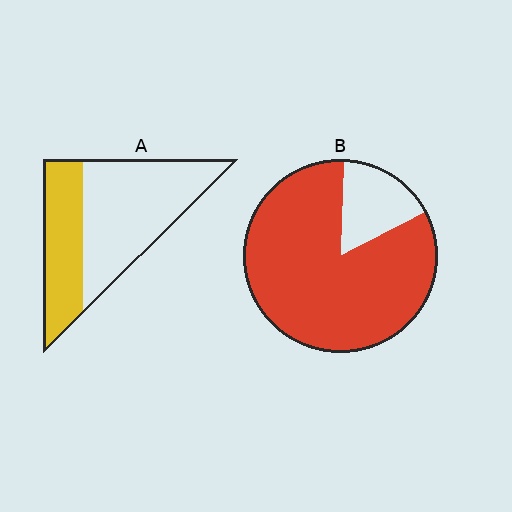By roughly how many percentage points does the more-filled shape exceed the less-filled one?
By roughly 45 percentage points (B over A).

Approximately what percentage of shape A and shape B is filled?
A is approximately 35% and B is approximately 85%.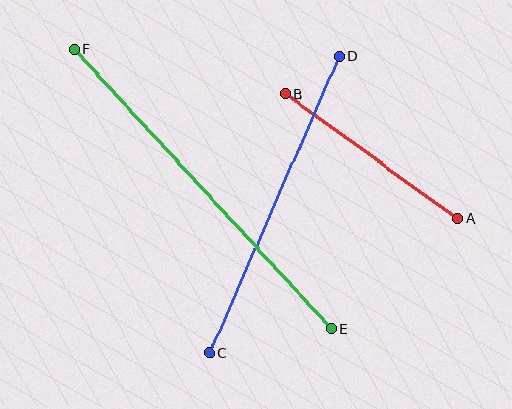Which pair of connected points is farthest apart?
Points E and F are farthest apart.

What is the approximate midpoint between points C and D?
The midpoint is at approximately (274, 204) pixels.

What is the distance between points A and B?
The distance is approximately 212 pixels.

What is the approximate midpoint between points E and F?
The midpoint is at approximately (202, 189) pixels.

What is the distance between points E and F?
The distance is approximately 380 pixels.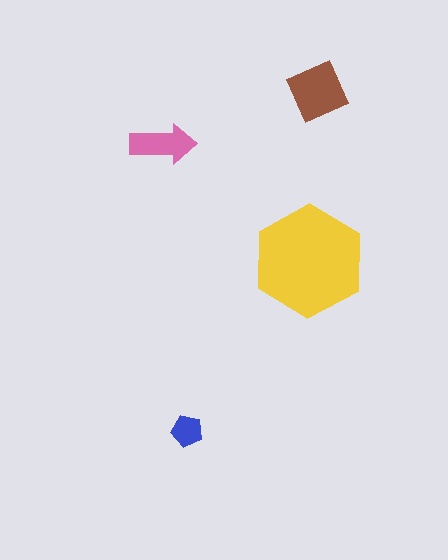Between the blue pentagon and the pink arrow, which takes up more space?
The pink arrow.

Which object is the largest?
The yellow hexagon.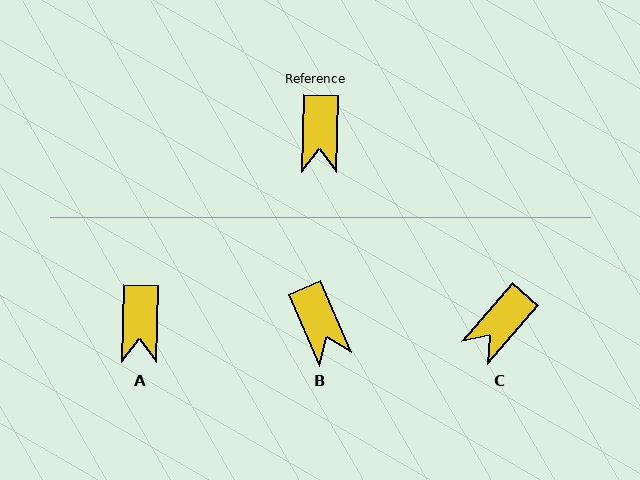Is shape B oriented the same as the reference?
No, it is off by about 24 degrees.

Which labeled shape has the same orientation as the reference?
A.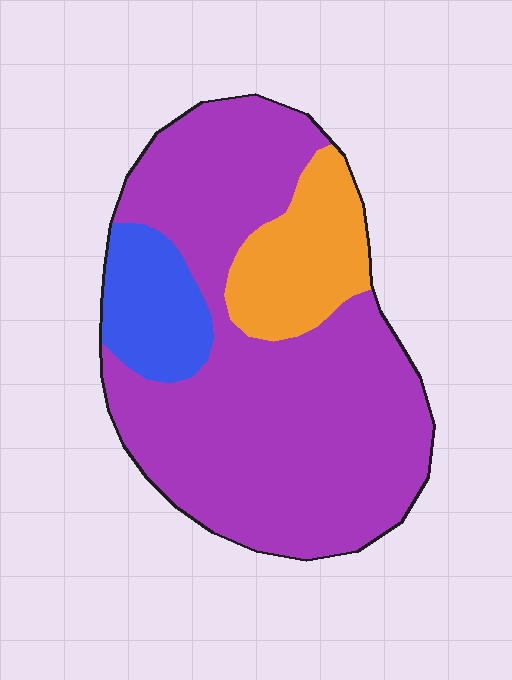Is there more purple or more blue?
Purple.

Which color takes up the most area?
Purple, at roughly 70%.